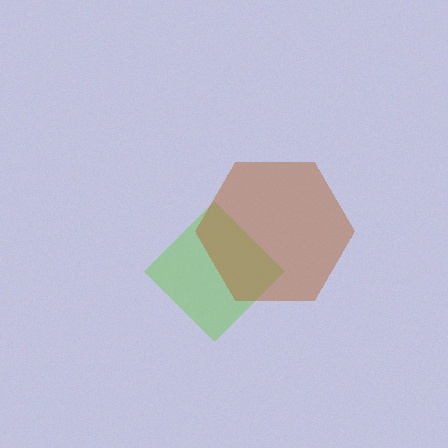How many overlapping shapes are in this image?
There are 2 overlapping shapes in the image.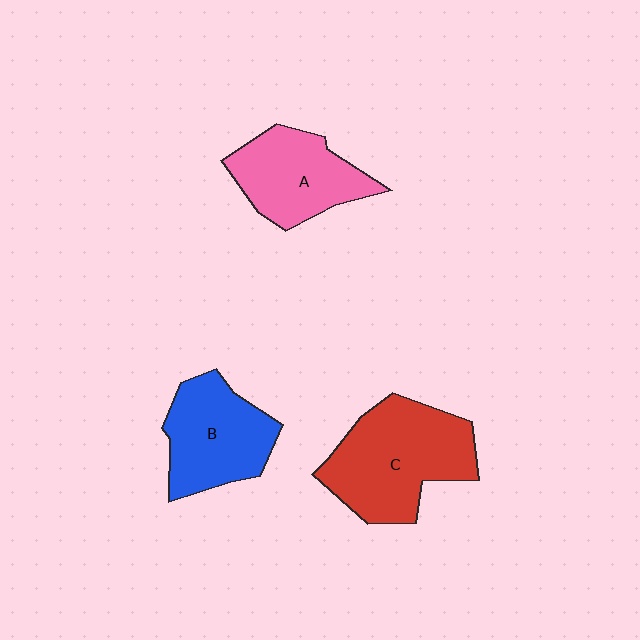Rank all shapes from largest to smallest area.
From largest to smallest: C (red), B (blue), A (pink).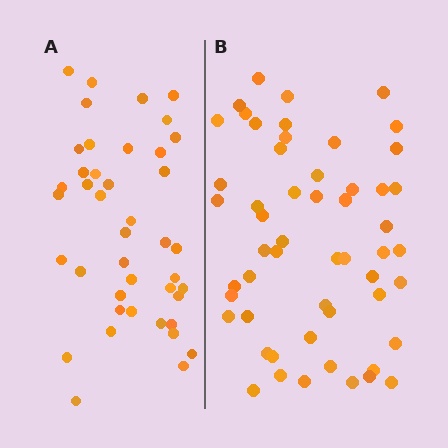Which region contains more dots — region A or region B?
Region B (the right region) has more dots.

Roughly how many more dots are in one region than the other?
Region B has roughly 12 or so more dots than region A.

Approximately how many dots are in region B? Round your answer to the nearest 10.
About 50 dots. (The exact count is 54, which rounds to 50.)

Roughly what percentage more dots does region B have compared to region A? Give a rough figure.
About 30% more.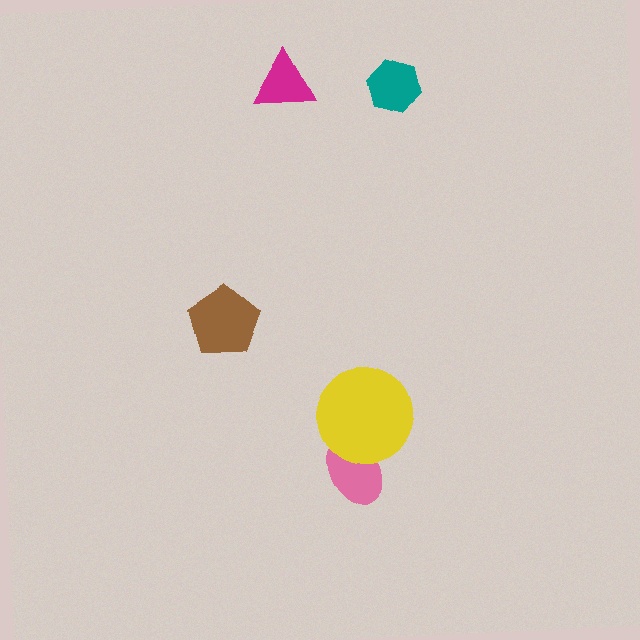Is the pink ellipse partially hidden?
Yes, it is partially covered by another shape.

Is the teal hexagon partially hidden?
No, no other shape covers it.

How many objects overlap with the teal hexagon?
0 objects overlap with the teal hexagon.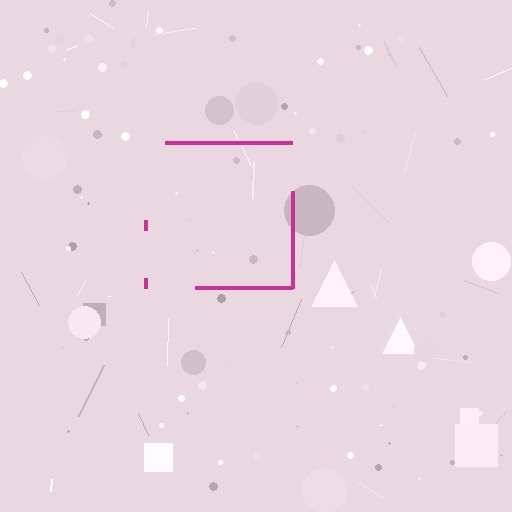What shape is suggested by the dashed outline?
The dashed outline suggests a square.